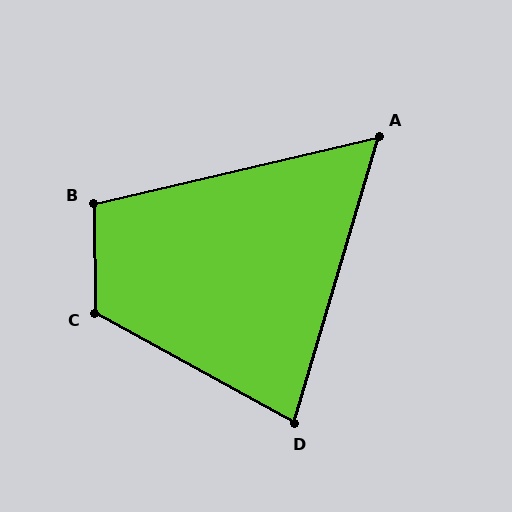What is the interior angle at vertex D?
Approximately 78 degrees (acute).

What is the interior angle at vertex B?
Approximately 102 degrees (obtuse).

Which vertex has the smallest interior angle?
A, at approximately 60 degrees.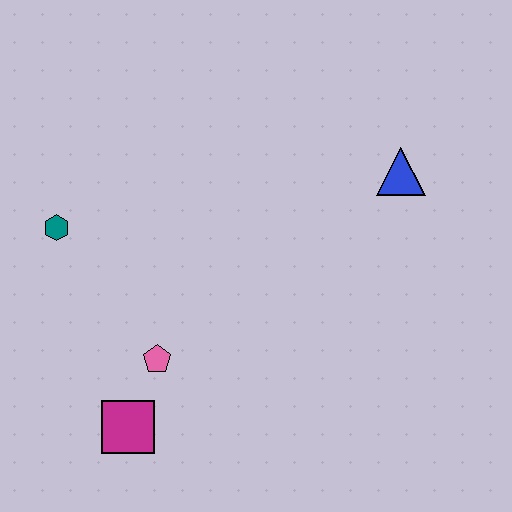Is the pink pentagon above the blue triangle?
No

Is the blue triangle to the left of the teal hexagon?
No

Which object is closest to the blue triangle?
The pink pentagon is closest to the blue triangle.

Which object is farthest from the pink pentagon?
The blue triangle is farthest from the pink pentagon.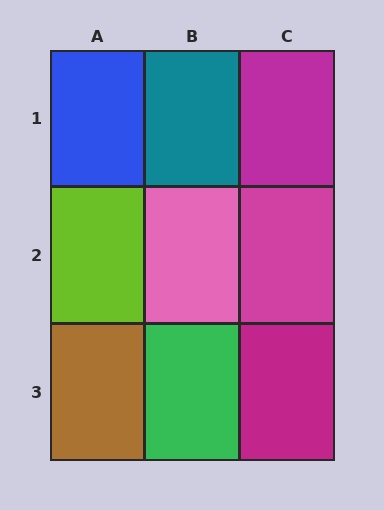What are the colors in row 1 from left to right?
Blue, teal, magenta.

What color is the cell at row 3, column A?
Brown.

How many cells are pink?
1 cell is pink.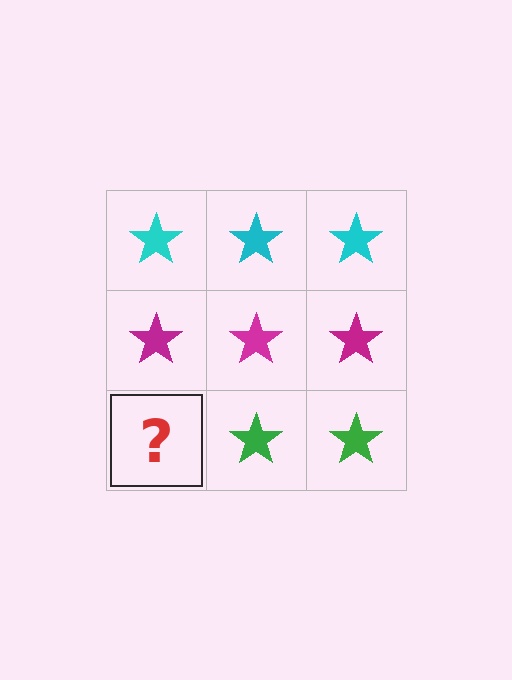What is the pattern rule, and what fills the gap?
The rule is that each row has a consistent color. The gap should be filled with a green star.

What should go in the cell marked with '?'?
The missing cell should contain a green star.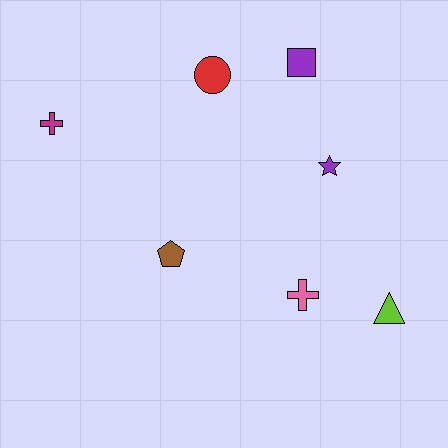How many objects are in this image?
There are 7 objects.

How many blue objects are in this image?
There are no blue objects.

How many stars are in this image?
There is 1 star.